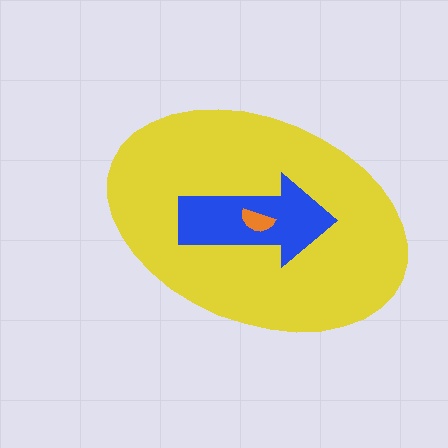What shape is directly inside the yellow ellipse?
The blue arrow.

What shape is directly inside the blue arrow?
The orange semicircle.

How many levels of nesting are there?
3.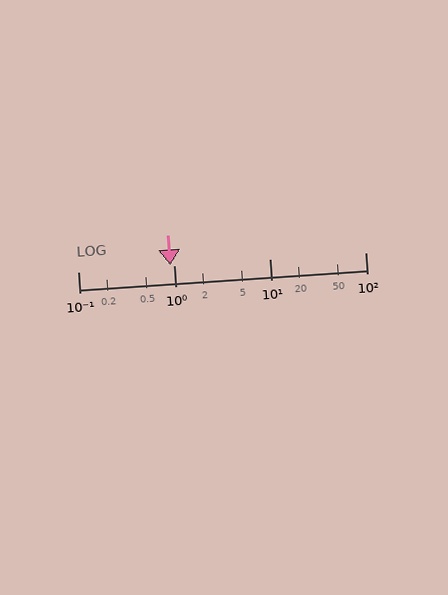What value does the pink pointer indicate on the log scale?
The pointer indicates approximately 0.92.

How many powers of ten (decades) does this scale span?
The scale spans 3 decades, from 0.1 to 100.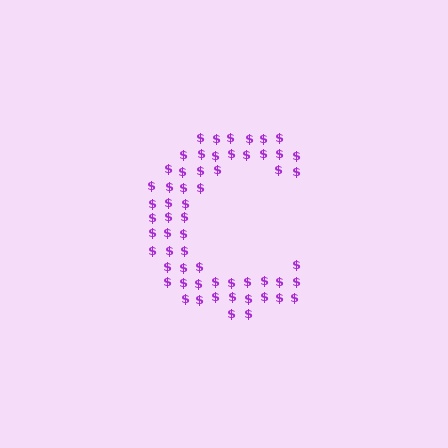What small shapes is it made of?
It is made of small dollar signs.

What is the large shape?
The large shape is the letter C.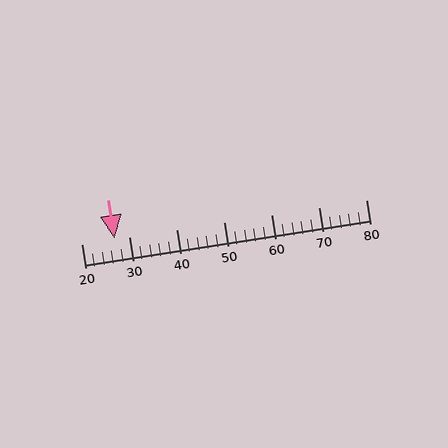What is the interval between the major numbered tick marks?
The major tick marks are spaced 10 units apart.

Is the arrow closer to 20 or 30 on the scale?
The arrow is closer to 30.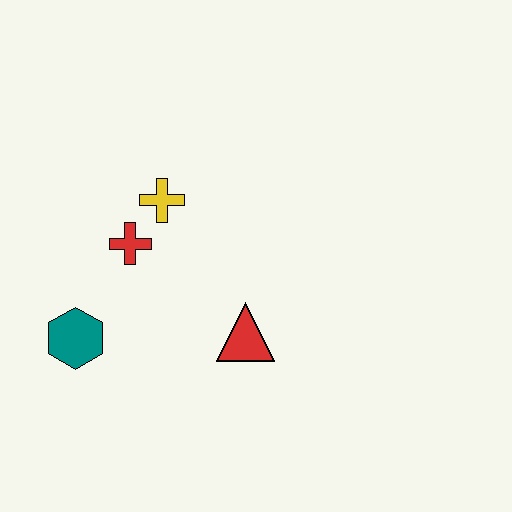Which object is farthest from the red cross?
The red triangle is farthest from the red cross.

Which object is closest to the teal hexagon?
The red cross is closest to the teal hexagon.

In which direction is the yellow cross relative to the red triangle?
The yellow cross is above the red triangle.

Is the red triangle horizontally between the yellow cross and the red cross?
No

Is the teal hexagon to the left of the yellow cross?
Yes